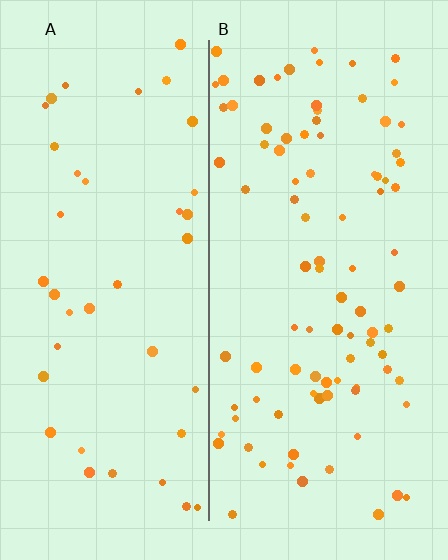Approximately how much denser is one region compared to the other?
Approximately 2.3× — region B over region A.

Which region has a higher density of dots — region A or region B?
B (the right).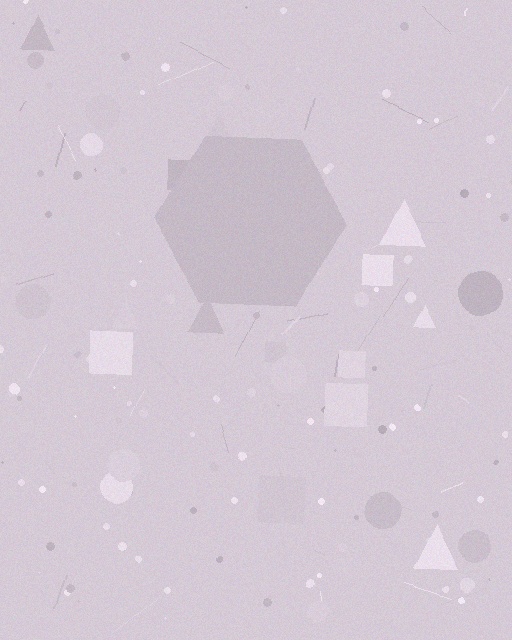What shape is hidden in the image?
A hexagon is hidden in the image.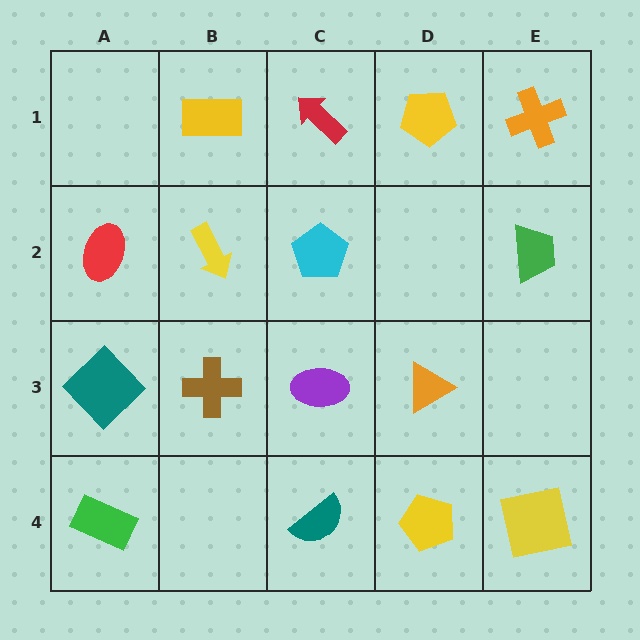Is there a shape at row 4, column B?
No, that cell is empty.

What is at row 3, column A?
A teal diamond.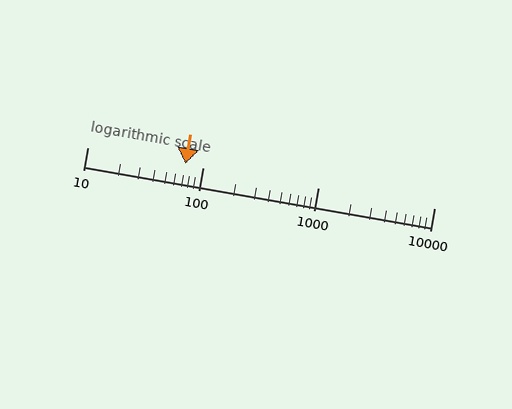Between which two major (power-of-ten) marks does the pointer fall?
The pointer is between 10 and 100.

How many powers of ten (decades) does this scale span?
The scale spans 3 decades, from 10 to 10000.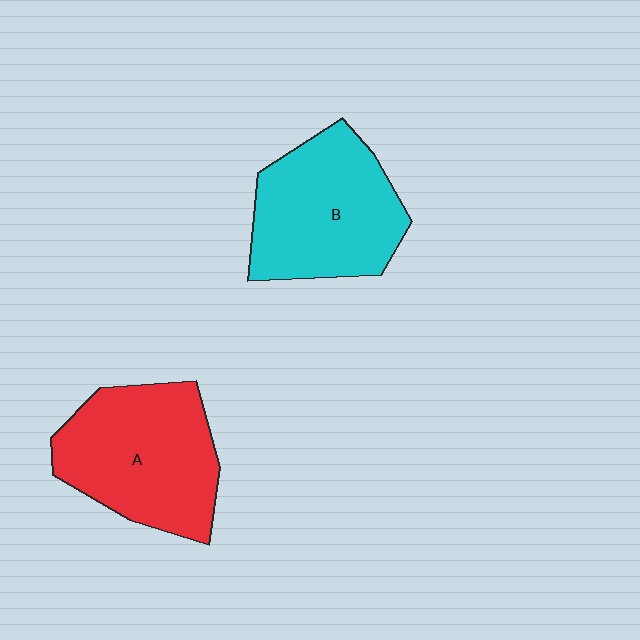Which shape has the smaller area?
Shape B (cyan).